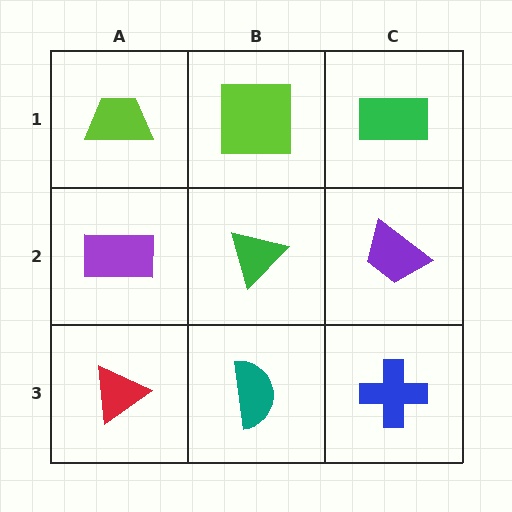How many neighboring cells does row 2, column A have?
3.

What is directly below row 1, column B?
A green triangle.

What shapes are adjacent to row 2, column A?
A lime trapezoid (row 1, column A), a red triangle (row 3, column A), a green triangle (row 2, column B).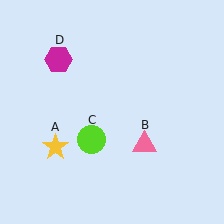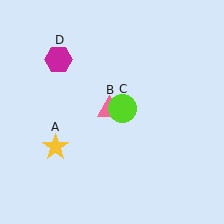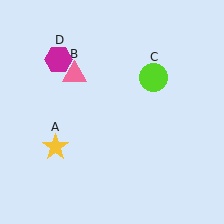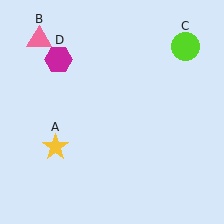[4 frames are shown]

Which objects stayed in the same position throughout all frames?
Yellow star (object A) and magenta hexagon (object D) remained stationary.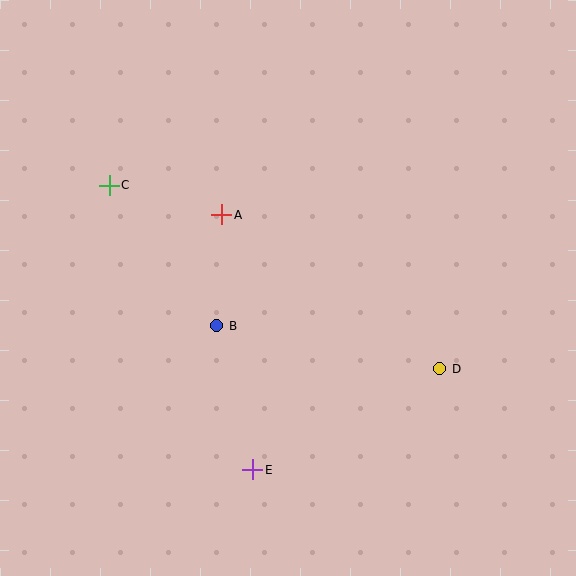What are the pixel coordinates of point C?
Point C is at (109, 185).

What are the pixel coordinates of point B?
Point B is at (217, 326).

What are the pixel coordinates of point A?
Point A is at (222, 215).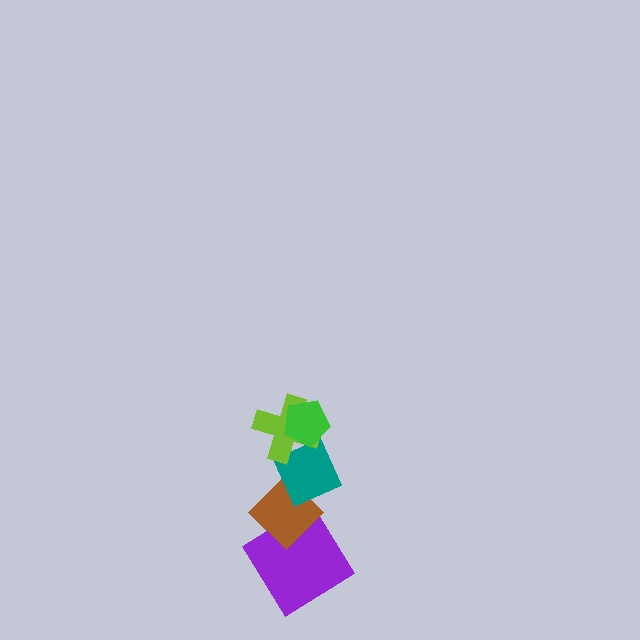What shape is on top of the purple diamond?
The brown diamond is on top of the purple diamond.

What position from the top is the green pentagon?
The green pentagon is 1st from the top.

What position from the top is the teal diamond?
The teal diamond is 3rd from the top.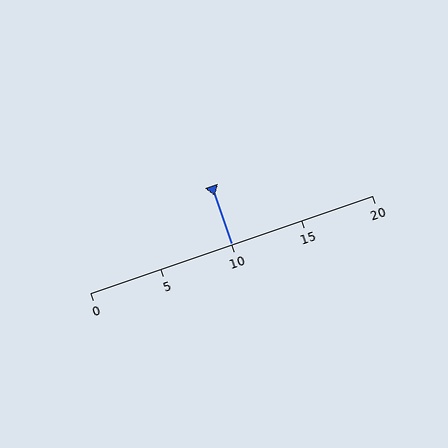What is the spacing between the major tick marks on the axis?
The major ticks are spaced 5 apart.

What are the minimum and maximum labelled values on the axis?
The axis runs from 0 to 20.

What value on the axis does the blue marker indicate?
The marker indicates approximately 10.